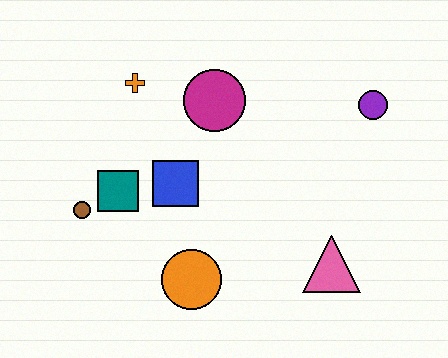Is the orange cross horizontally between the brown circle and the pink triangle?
Yes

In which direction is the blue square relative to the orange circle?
The blue square is above the orange circle.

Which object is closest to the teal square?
The brown circle is closest to the teal square.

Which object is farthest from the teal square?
The purple circle is farthest from the teal square.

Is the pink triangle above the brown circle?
No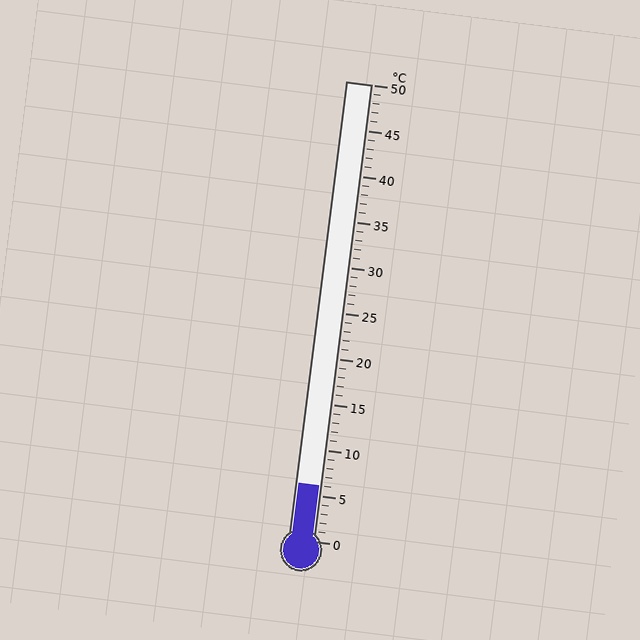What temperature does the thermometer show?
The thermometer shows approximately 6°C.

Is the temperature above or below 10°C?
The temperature is below 10°C.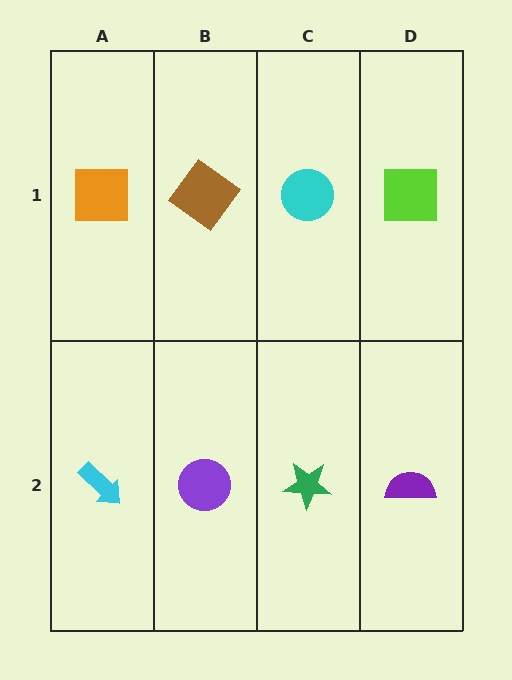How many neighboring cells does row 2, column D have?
2.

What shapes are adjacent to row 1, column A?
A cyan arrow (row 2, column A), a brown diamond (row 1, column B).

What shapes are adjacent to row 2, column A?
An orange square (row 1, column A), a purple circle (row 2, column B).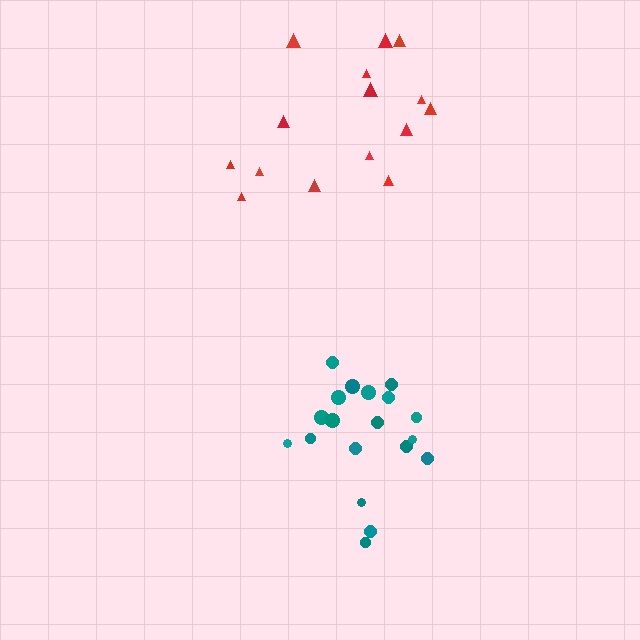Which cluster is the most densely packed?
Teal.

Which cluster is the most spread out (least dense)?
Red.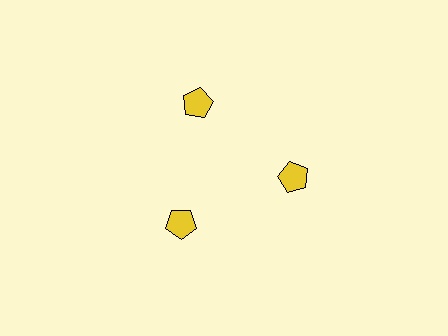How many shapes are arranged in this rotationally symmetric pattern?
There are 3 shapes, arranged in 3 groups of 1.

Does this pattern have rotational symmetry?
Yes, this pattern has 3-fold rotational symmetry. It looks the same after rotating 120 degrees around the center.